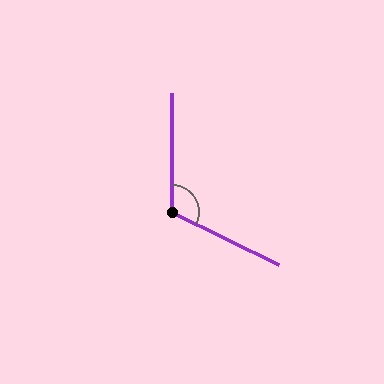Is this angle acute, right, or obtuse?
It is obtuse.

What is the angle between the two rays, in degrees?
Approximately 116 degrees.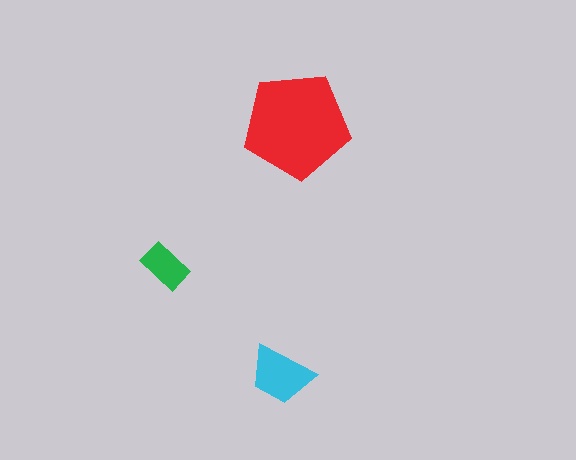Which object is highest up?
The red pentagon is topmost.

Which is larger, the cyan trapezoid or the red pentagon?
The red pentagon.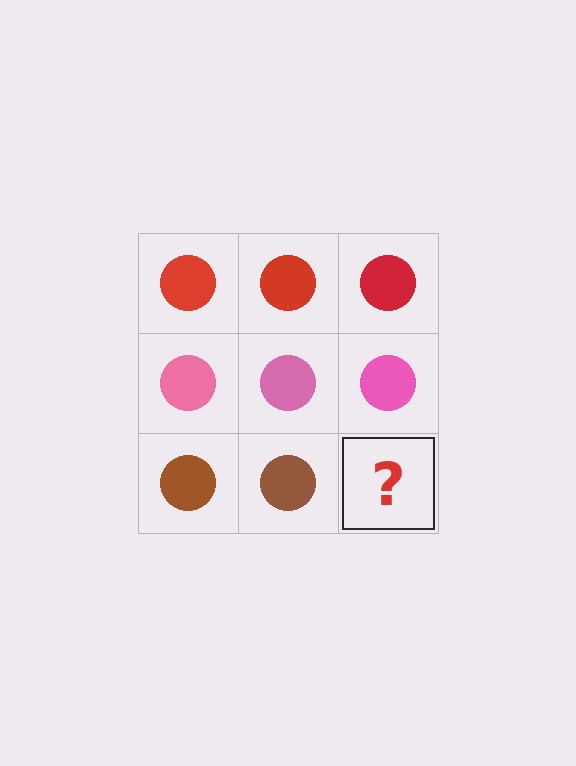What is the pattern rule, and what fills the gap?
The rule is that each row has a consistent color. The gap should be filled with a brown circle.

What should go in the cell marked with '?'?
The missing cell should contain a brown circle.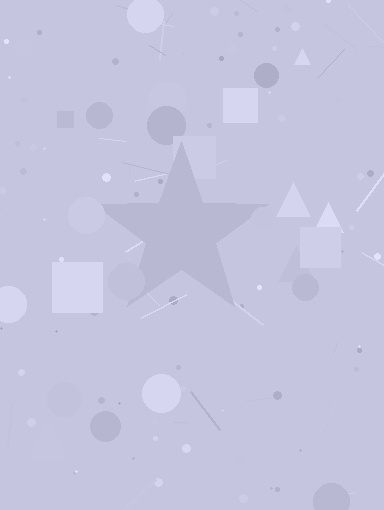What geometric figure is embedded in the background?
A star is embedded in the background.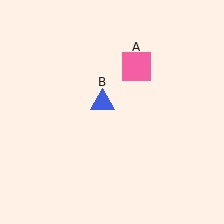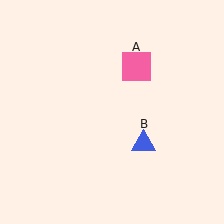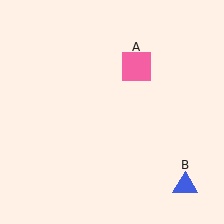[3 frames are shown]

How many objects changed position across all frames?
1 object changed position: blue triangle (object B).